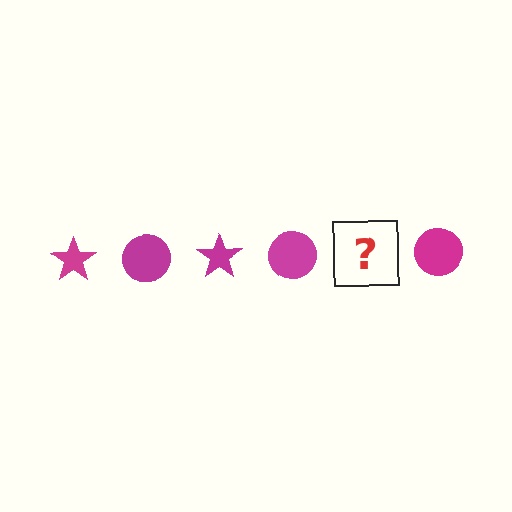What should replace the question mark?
The question mark should be replaced with a magenta star.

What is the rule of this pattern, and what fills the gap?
The rule is that the pattern cycles through star, circle shapes in magenta. The gap should be filled with a magenta star.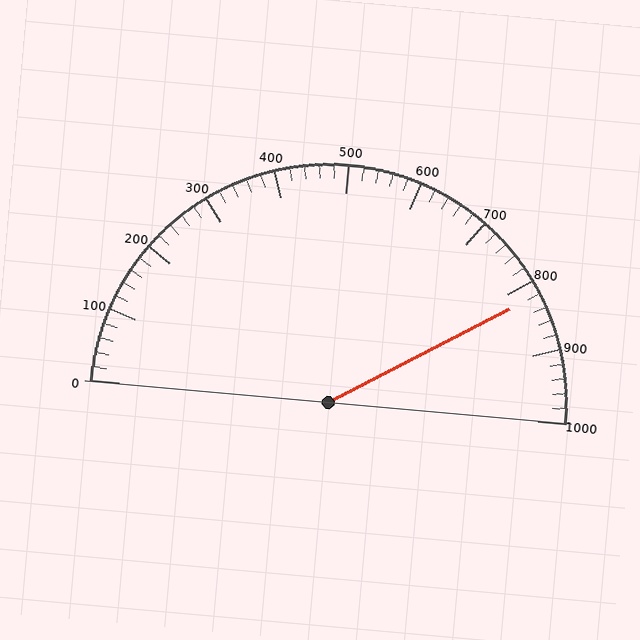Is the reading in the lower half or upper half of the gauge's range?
The reading is in the upper half of the range (0 to 1000).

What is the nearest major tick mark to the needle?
The nearest major tick mark is 800.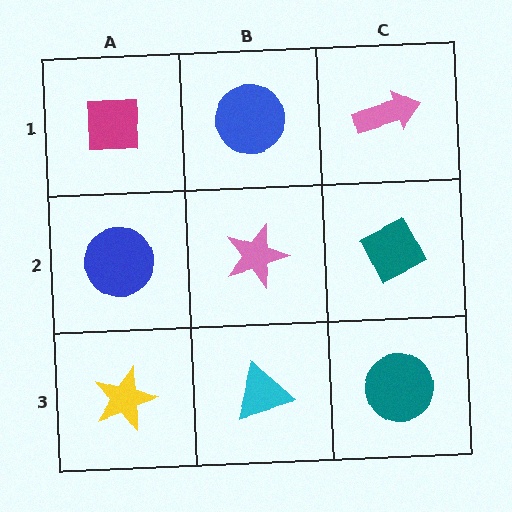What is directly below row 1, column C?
A teal diamond.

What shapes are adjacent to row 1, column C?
A teal diamond (row 2, column C), a blue circle (row 1, column B).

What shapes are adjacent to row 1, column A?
A blue circle (row 2, column A), a blue circle (row 1, column B).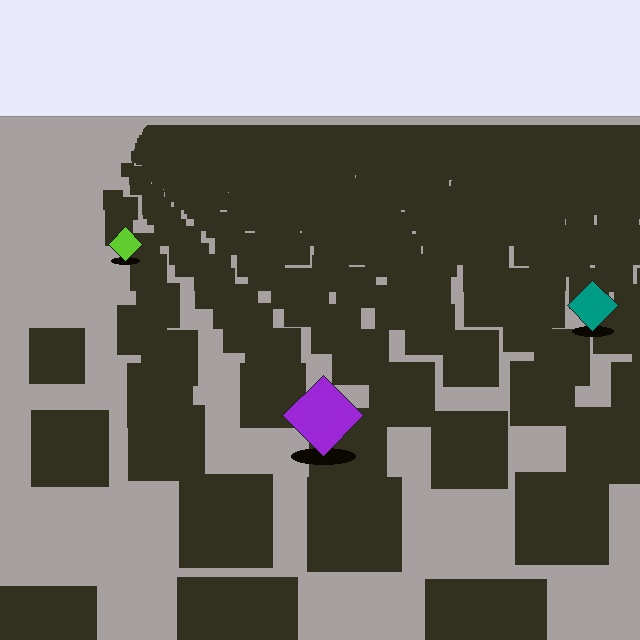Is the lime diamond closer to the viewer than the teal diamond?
No. The teal diamond is closer — you can tell from the texture gradient: the ground texture is coarser near it.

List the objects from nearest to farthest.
From nearest to farthest: the purple diamond, the teal diamond, the lime diamond.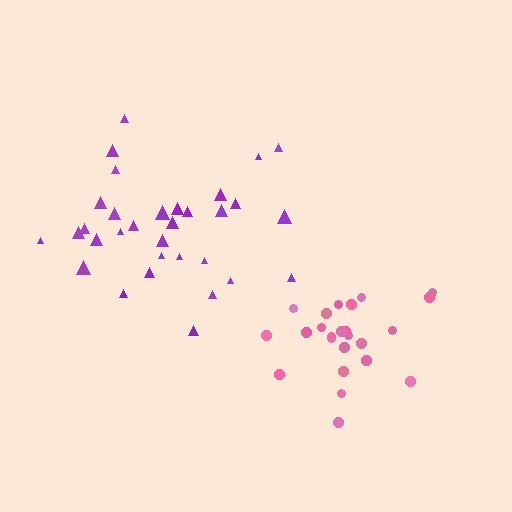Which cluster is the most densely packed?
Pink.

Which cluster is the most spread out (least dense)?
Purple.